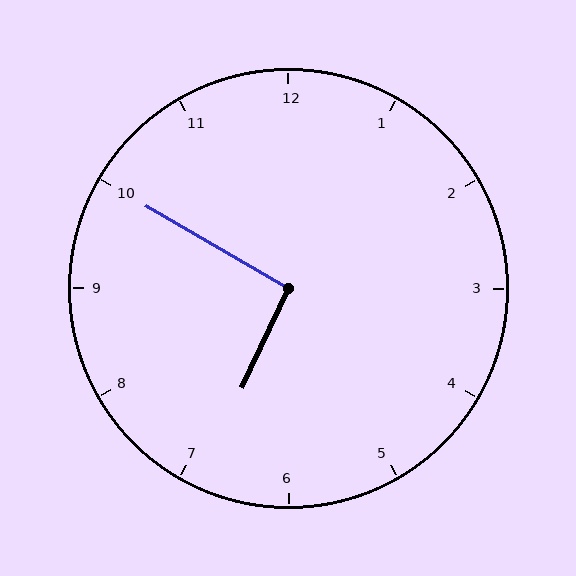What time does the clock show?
6:50.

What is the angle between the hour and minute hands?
Approximately 95 degrees.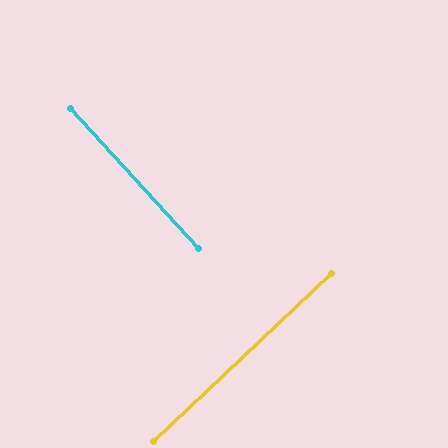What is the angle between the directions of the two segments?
Approximately 89 degrees.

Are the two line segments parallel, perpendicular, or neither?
Perpendicular — they meet at approximately 89°.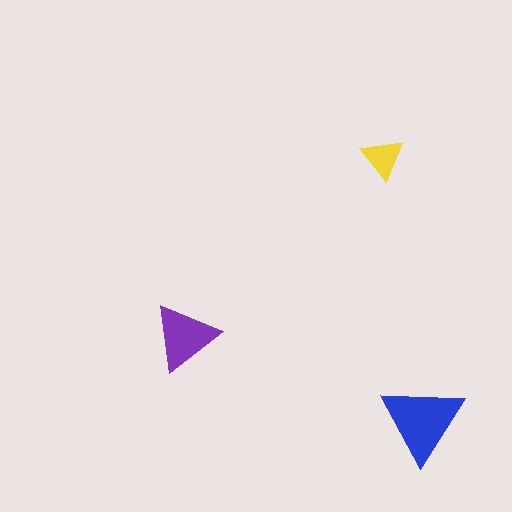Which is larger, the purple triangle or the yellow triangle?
The purple one.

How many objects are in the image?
There are 3 objects in the image.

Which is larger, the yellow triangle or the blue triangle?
The blue one.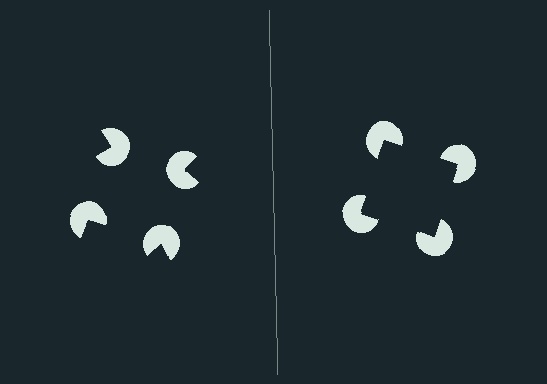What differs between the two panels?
The pac-man discs are positioned identically on both sides; only the wedge orientations differ. On the right they align to a square; on the left they are misaligned.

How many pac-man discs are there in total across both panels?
8 — 4 on each side.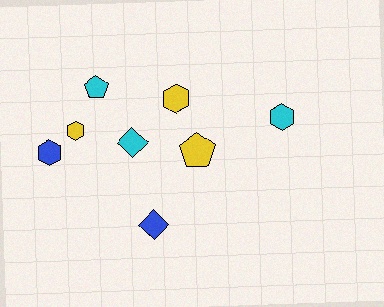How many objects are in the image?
There are 8 objects.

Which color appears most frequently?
Yellow, with 3 objects.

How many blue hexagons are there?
There is 1 blue hexagon.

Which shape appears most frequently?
Hexagon, with 4 objects.